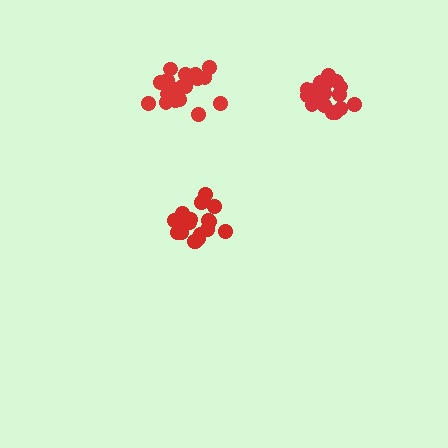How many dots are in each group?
Group 1: 18 dots, Group 2: 21 dots, Group 3: 21 dots (60 total).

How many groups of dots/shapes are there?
There are 3 groups.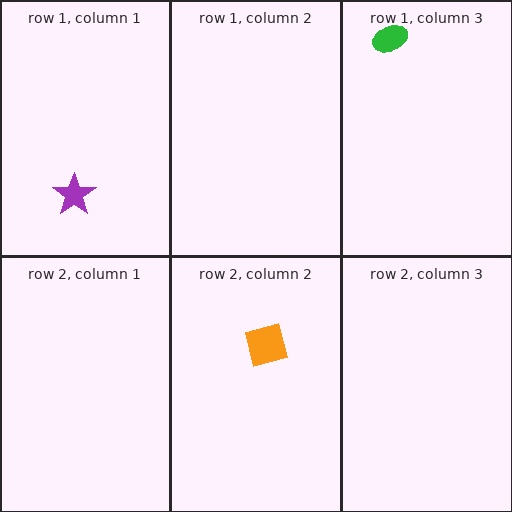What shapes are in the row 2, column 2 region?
The orange square.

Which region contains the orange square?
The row 2, column 2 region.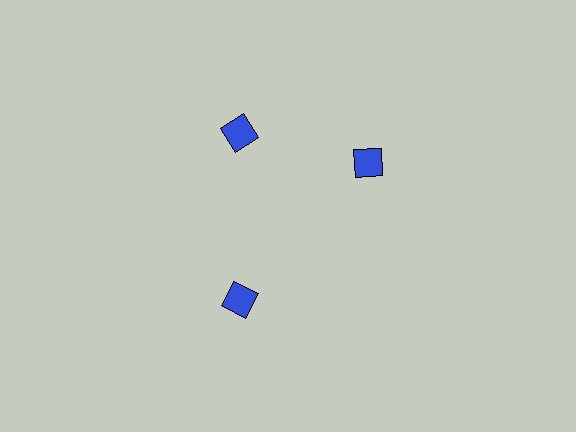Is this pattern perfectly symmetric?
No. The 3 blue diamonds are arranged in a ring, but one element near the 3 o'clock position is rotated out of alignment along the ring, breaking the 3-fold rotational symmetry.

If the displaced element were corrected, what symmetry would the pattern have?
It would have 3-fold rotational symmetry — the pattern would map onto itself every 120 degrees.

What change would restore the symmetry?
The symmetry would be restored by rotating it back into even spacing with its neighbors so that all 3 diamonds sit at equal angles and equal distance from the center.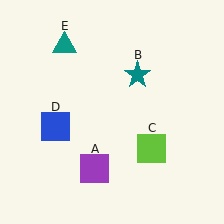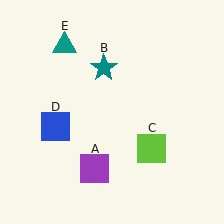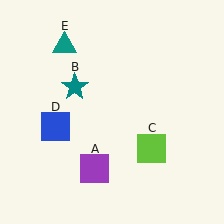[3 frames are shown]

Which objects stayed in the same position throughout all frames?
Purple square (object A) and lime square (object C) and blue square (object D) and teal triangle (object E) remained stationary.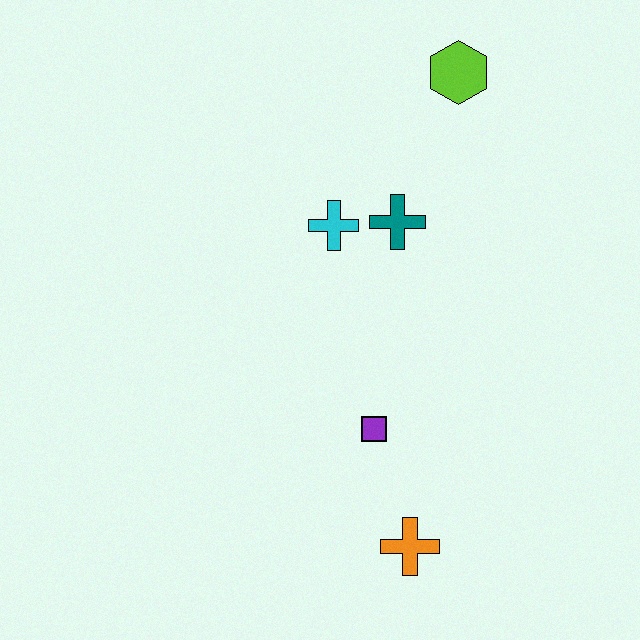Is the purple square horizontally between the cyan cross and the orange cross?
Yes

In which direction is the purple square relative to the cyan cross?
The purple square is below the cyan cross.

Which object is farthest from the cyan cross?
The orange cross is farthest from the cyan cross.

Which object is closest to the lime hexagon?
The teal cross is closest to the lime hexagon.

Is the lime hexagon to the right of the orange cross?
Yes